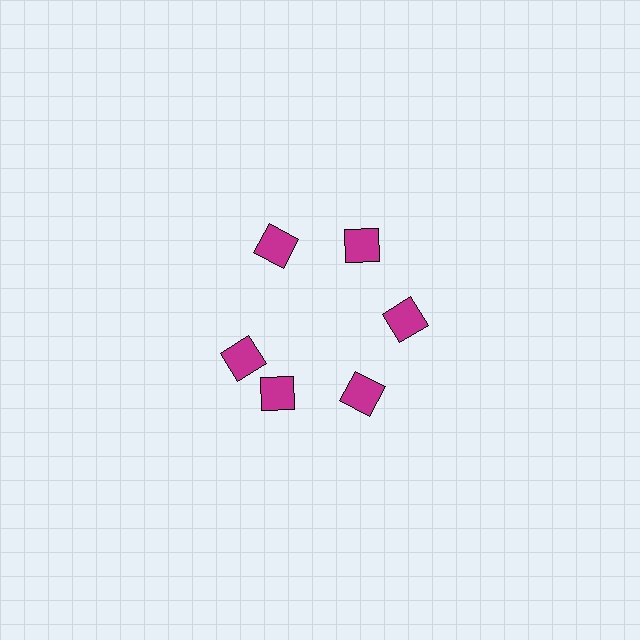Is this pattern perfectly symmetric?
No. The 6 magenta diamonds are arranged in a ring, but one element near the 9 o'clock position is rotated out of alignment along the ring, breaking the 6-fold rotational symmetry.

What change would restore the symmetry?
The symmetry would be restored by rotating it back into even spacing with its neighbors so that all 6 diamonds sit at equal angles and equal distance from the center.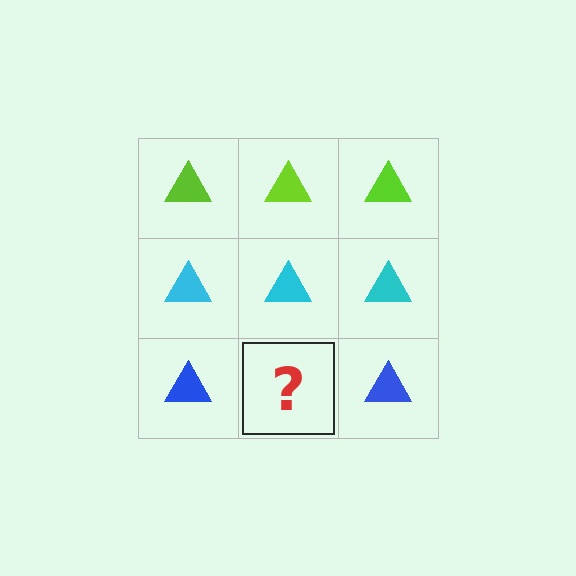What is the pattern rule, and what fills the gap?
The rule is that each row has a consistent color. The gap should be filled with a blue triangle.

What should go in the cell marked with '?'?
The missing cell should contain a blue triangle.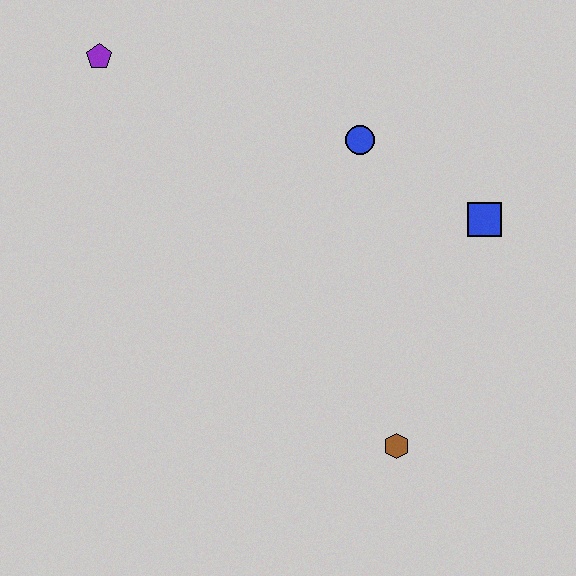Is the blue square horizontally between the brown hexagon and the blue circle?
No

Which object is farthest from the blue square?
The purple pentagon is farthest from the blue square.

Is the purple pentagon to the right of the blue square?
No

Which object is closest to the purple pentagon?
The blue circle is closest to the purple pentagon.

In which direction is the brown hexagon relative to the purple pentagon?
The brown hexagon is below the purple pentagon.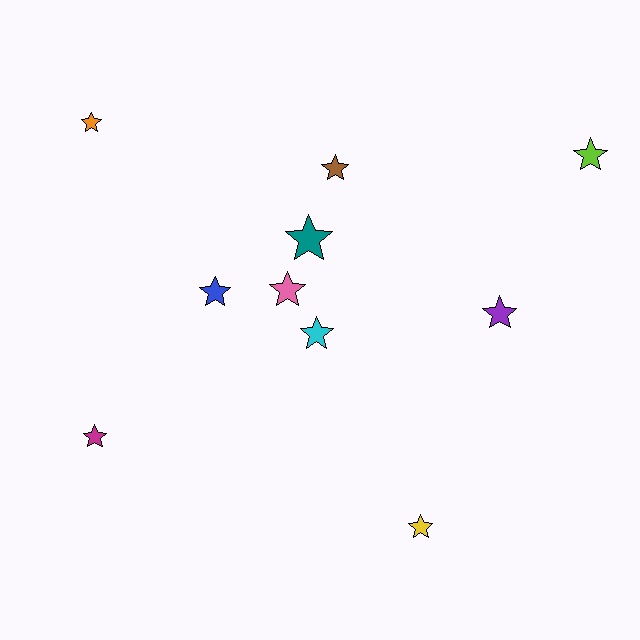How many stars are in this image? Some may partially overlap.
There are 10 stars.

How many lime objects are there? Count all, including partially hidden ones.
There is 1 lime object.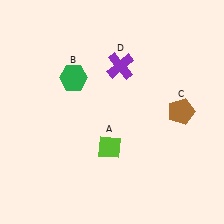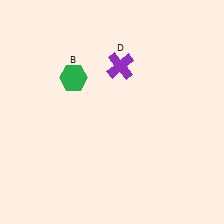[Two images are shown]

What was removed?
The lime diamond (A), the brown pentagon (C) were removed in Image 2.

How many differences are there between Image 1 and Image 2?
There are 2 differences between the two images.